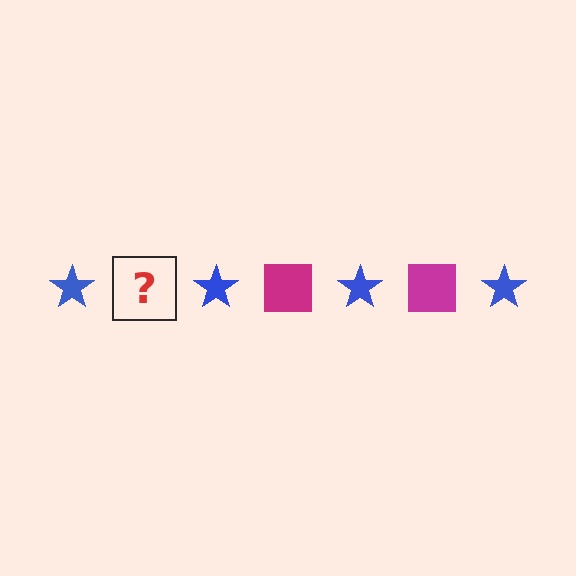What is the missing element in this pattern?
The missing element is a magenta square.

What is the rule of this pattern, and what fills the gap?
The rule is that the pattern alternates between blue star and magenta square. The gap should be filled with a magenta square.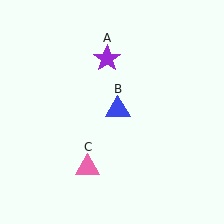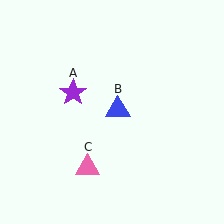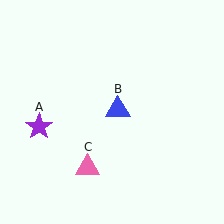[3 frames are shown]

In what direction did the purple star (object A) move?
The purple star (object A) moved down and to the left.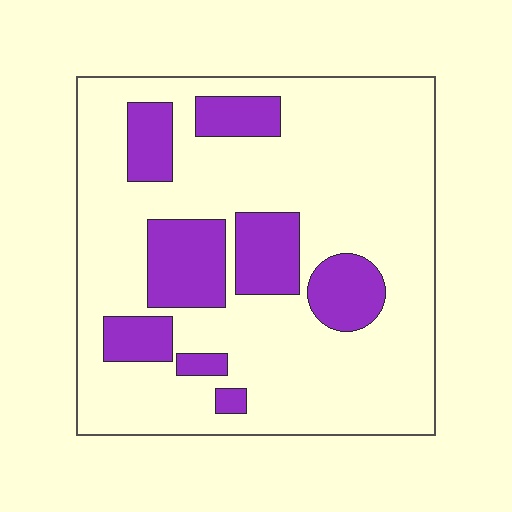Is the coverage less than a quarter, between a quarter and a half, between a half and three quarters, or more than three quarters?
Less than a quarter.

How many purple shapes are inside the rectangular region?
8.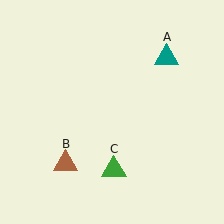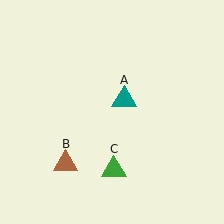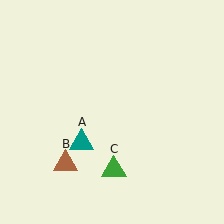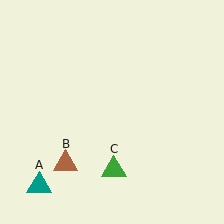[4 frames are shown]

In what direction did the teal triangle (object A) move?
The teal triangle (object A) moved down and to the left.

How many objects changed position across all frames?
1 object changed position: teal triangle (object A).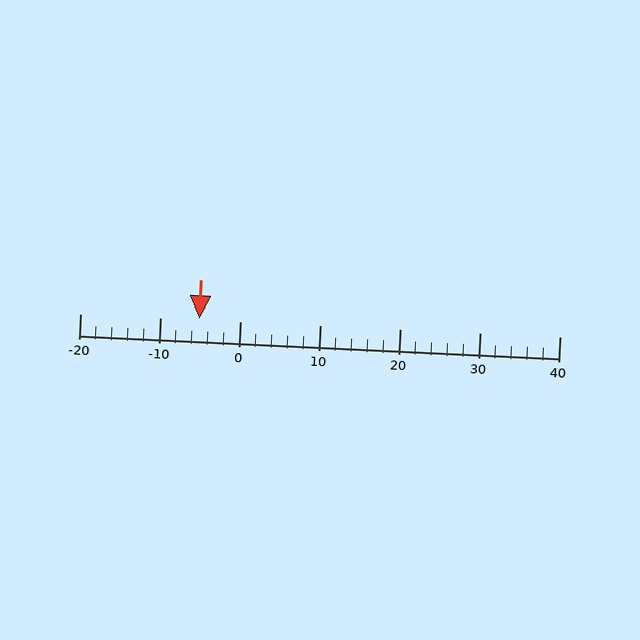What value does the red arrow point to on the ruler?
The red arrow points to approximately -5.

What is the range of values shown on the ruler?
The ruler shows values from -20 to 40.